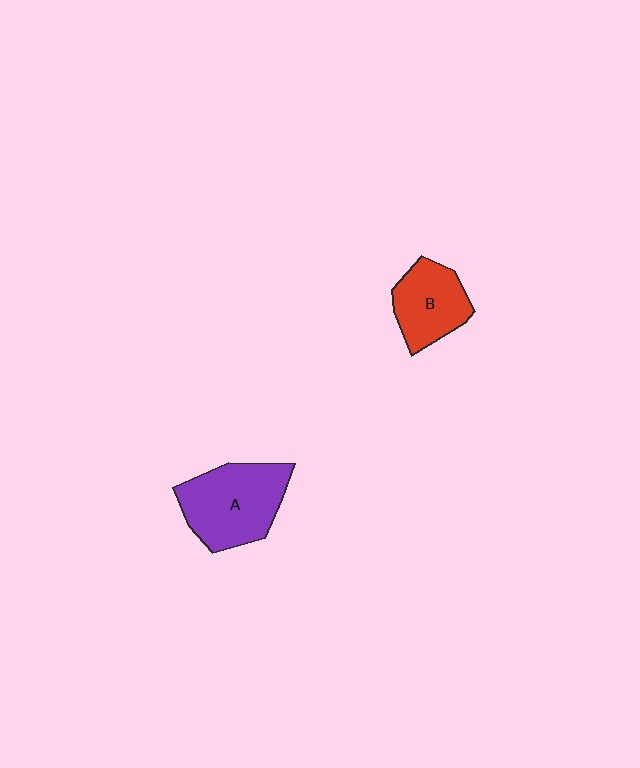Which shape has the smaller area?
Shape B (red).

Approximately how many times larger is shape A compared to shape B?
Approximately 1.4 times.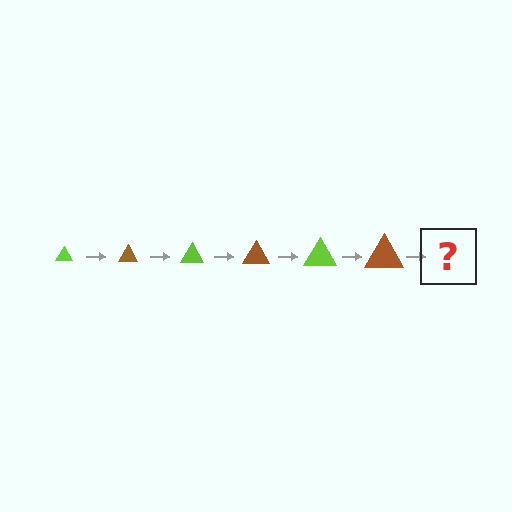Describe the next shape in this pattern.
It should be a lime triangle, larger than the previous one.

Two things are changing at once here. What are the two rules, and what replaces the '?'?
The two rules are that the triangle grows larger each step and the color cycles through lime and brown. The '?' should be a lime triangle, larger than the previous one.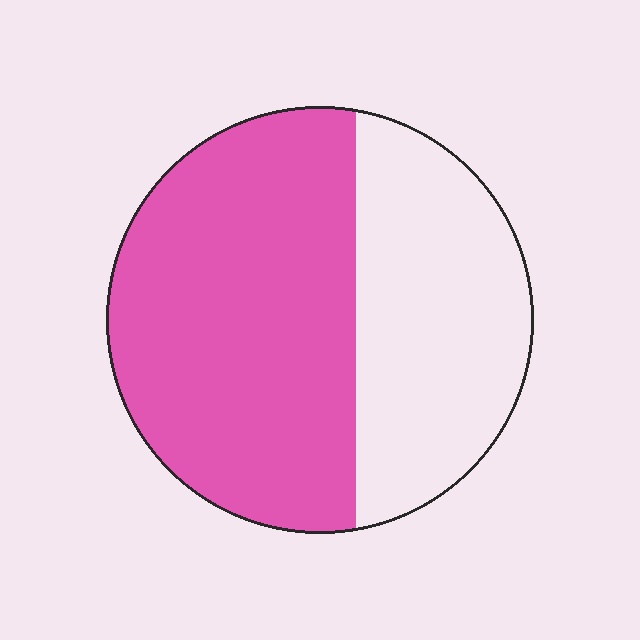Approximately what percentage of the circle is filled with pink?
Approximately 60%.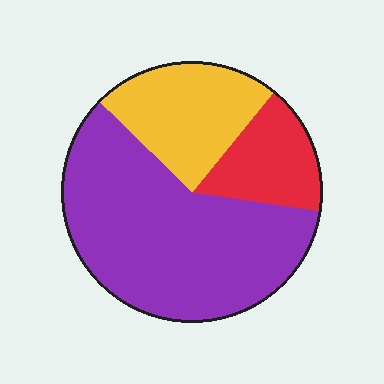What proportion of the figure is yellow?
Yellow covers about 25% of the figure.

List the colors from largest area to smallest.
From largest to smallest: purple, yellow, red.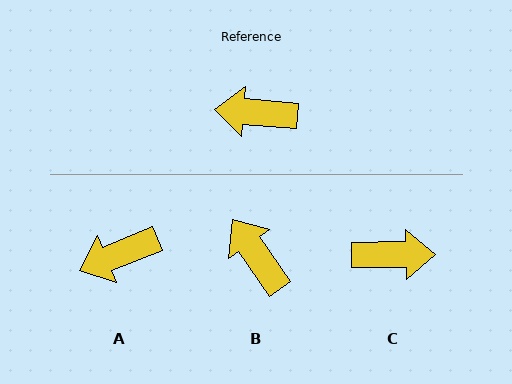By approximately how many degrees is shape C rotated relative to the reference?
Approximately 175 degrees clockwise.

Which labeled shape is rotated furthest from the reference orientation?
C, about 175 degrees away.